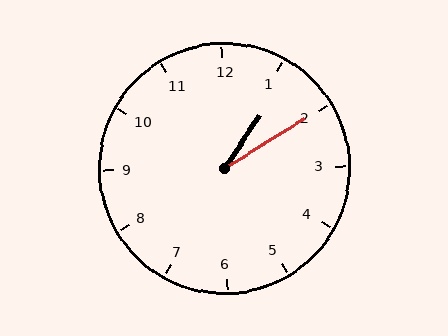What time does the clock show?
1:10.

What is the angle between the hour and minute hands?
Approximately 25 degrees.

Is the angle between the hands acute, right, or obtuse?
It is acute.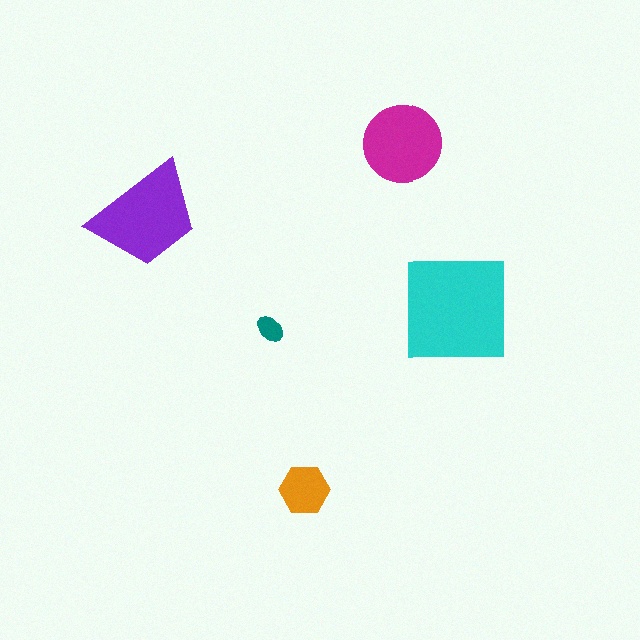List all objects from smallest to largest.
The teal ellipse, the orange hexagon, the magenta circle, the purple trapezoid, the cyan square.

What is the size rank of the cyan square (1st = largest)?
1st.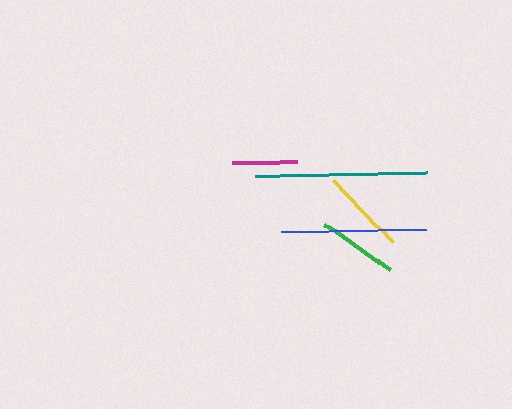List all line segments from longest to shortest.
From longest to shortest: teal, blue, yellow, green, magenta.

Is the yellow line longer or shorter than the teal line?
The teal line is longer than the yellow line.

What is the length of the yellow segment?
The yellow segment is approximately 85 pixels long.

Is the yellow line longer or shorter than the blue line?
The blue line is longer than the yellow line.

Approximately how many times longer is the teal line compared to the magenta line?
The teal line is approximately 2.7 times the length of the magenta line.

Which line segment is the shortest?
The magenta line is the shortest at approximately 65 pixels.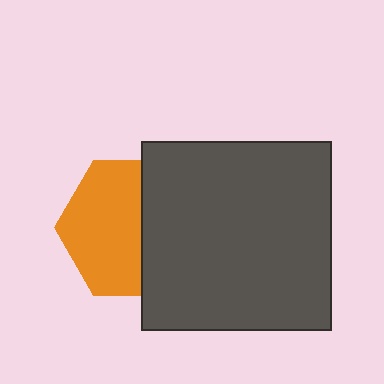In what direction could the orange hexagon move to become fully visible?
The orange hexagon could move left. That would shift it out from behind the dark gray square entirely.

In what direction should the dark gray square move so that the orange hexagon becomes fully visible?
The dark gray square should move right. That is the shortest direction to clear the overlap and leave the orange hexagon fully visible.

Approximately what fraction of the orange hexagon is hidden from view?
Roughly 42% of the orange hexagon is hidden behind the dark gray square.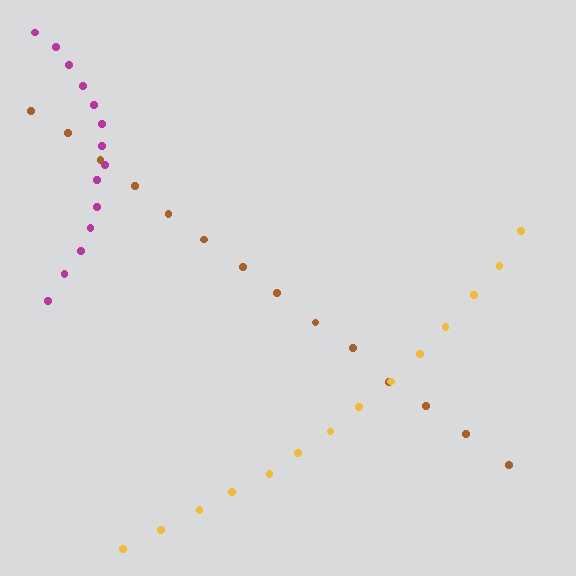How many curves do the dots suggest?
There are 3 distinct paths.